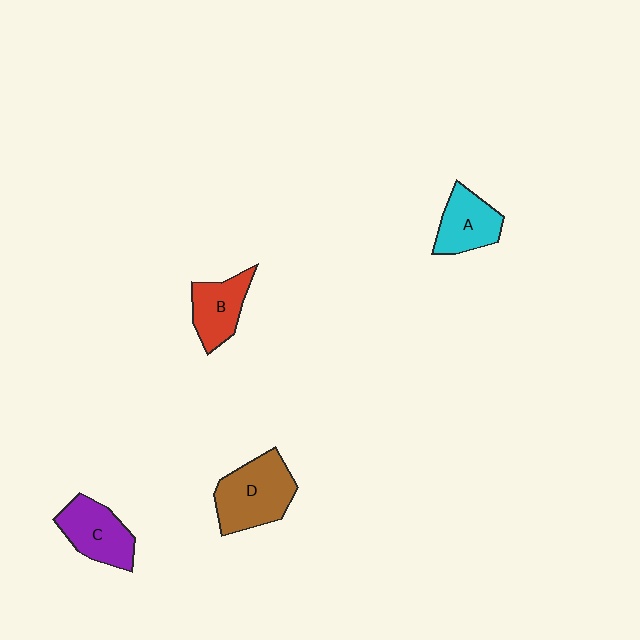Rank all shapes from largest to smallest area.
From largest to smallest: D (brown), C (purple), A (cyan), B (red).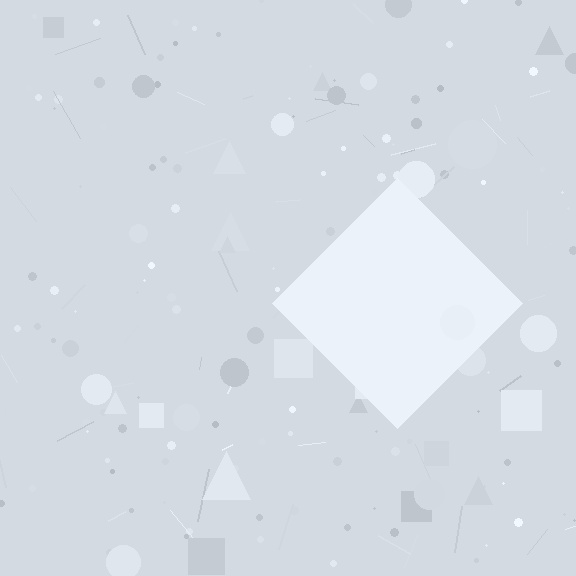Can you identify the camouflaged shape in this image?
The camouflaged shape is a diamond.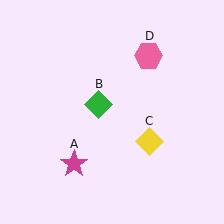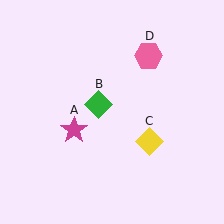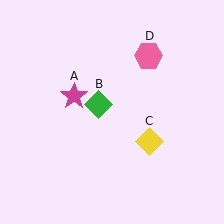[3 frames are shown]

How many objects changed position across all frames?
1 object changed position: magenta star (object A).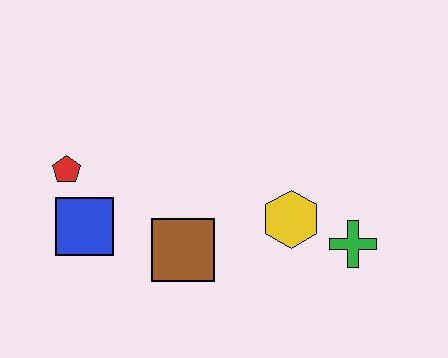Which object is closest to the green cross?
The yellow hexagon is closest to the green cross.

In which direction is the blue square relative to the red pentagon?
The blue square is below the red pentagon.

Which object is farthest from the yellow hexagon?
The red pentagon is farthest from the yellow hexagon.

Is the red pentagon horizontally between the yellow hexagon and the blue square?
No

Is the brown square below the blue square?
Yes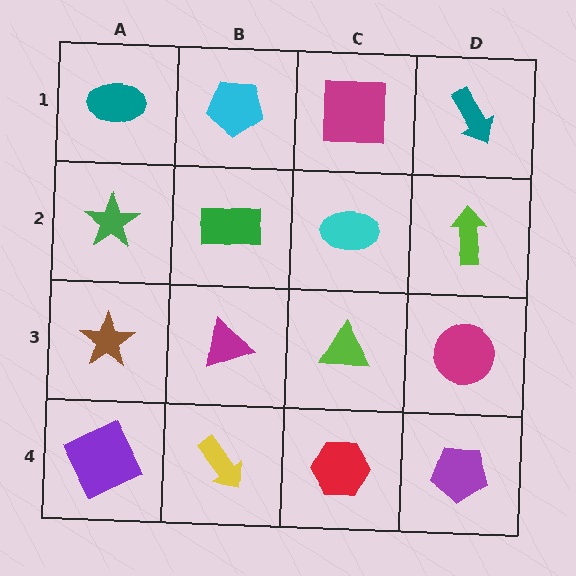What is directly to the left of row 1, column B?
A teal ellipse.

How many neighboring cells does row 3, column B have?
4.